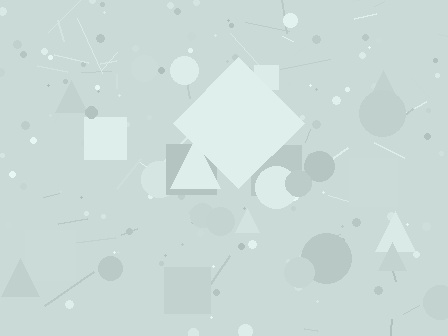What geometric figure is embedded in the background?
A diamond is embedded in the background.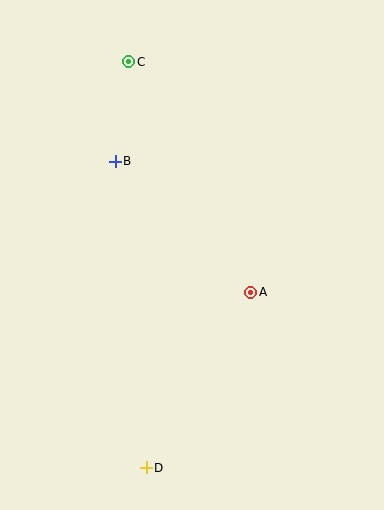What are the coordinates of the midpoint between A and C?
The midpoint between A and C is at (190, 177).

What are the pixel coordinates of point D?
Point D is at (146, 468).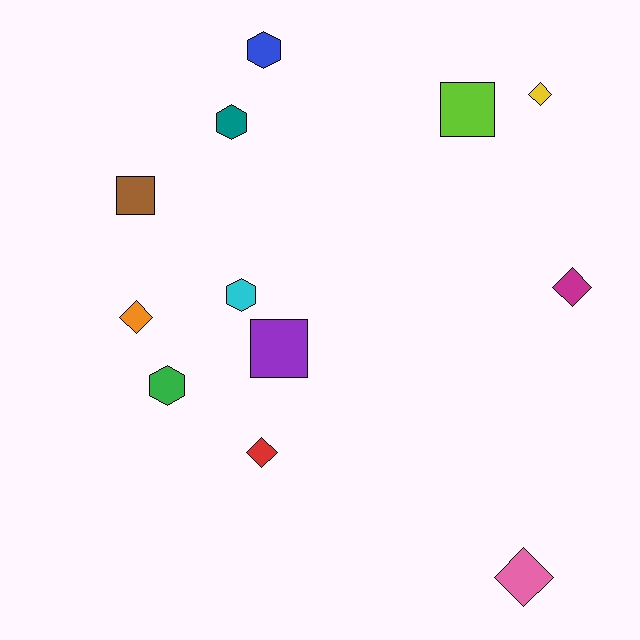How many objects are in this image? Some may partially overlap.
There are 12 objects.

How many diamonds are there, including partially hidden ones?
There are 5 diamonds.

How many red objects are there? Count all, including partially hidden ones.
There is 1 red object.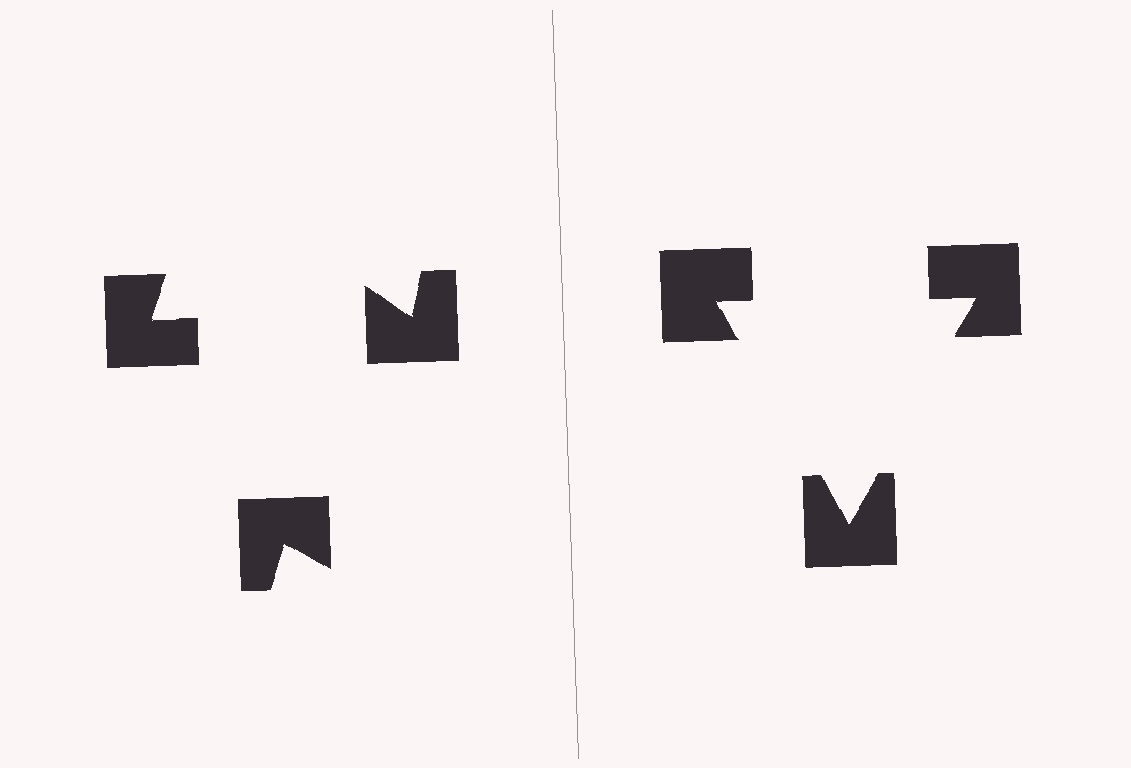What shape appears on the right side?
An illusory triangle.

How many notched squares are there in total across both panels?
6 — 3 on each side.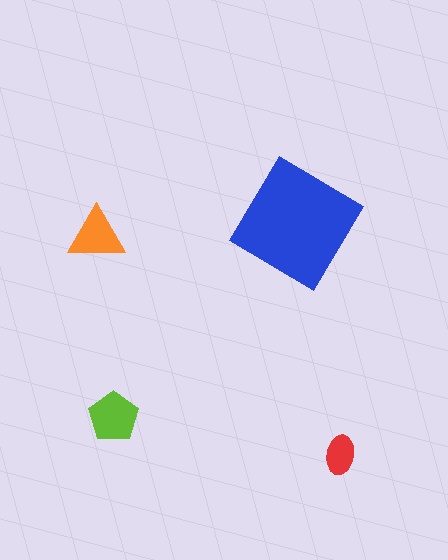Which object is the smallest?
The red ellipse.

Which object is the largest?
The blue diamond.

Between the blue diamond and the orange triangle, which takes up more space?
The blue diamond.